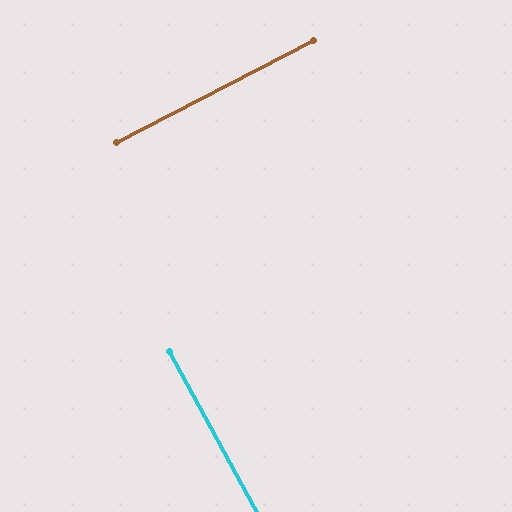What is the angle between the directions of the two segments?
Approximately 89 degrees.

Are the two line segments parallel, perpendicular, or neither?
Perpendicular — they meet at approximately 89°.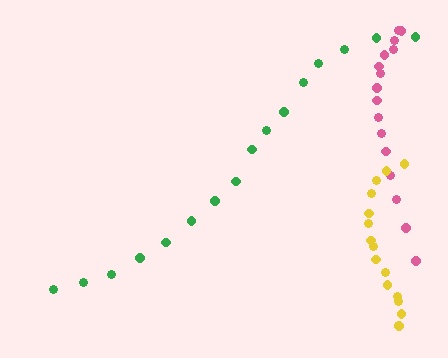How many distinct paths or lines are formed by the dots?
There are 3 distinct paths.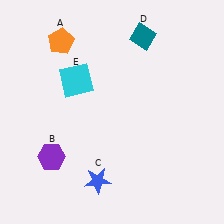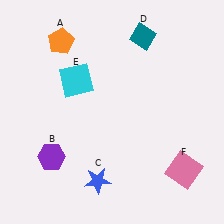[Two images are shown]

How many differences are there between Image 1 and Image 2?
There is 1 difference between the two images.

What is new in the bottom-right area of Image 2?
A pink square (F) was added in the bottom-right area of Image 2.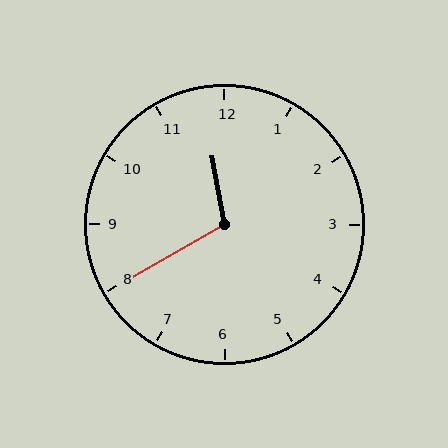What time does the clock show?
11:40.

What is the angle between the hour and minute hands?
Approximately 110 degrees.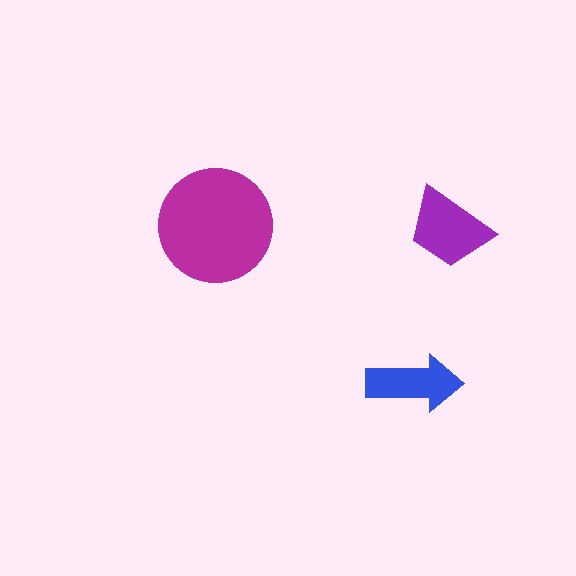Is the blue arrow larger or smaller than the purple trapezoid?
Smaller.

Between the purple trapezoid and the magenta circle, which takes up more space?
The magenta circle.